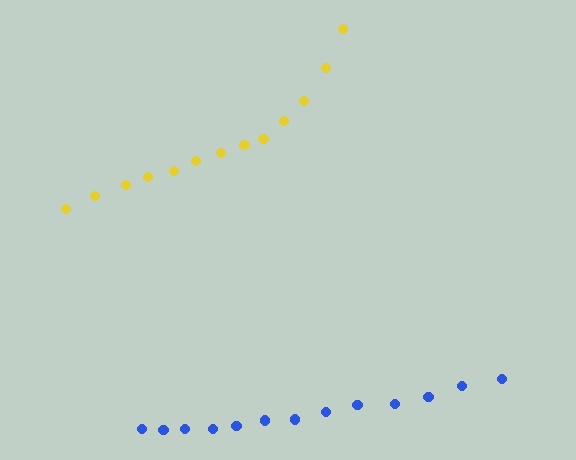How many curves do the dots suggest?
There are 2 distinct paths.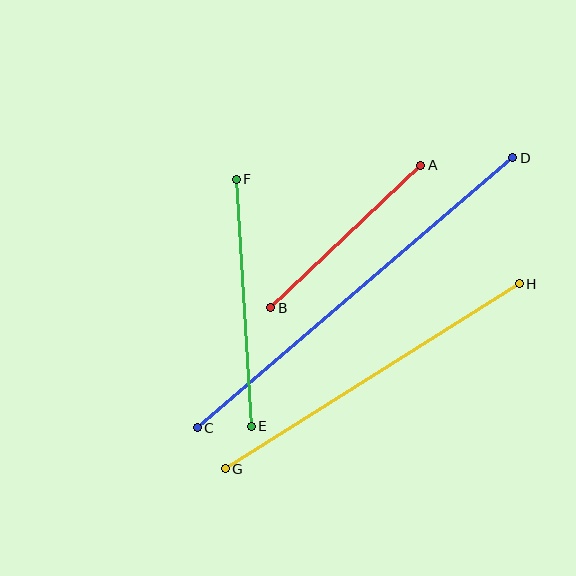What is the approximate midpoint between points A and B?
The midpoint is at approximately (346, 237) pixels.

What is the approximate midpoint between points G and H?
The midpoint is at approximately (372, 376) pixels.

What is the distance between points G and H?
The distance is approximately 347 pixels.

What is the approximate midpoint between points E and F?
The midpoint is at approximately (244, 303) pixels.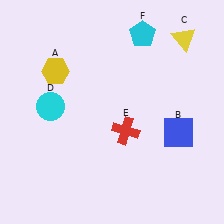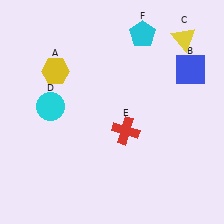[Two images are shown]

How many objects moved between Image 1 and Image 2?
1 object moved between the two images.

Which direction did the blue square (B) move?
The blue square (B) moved up.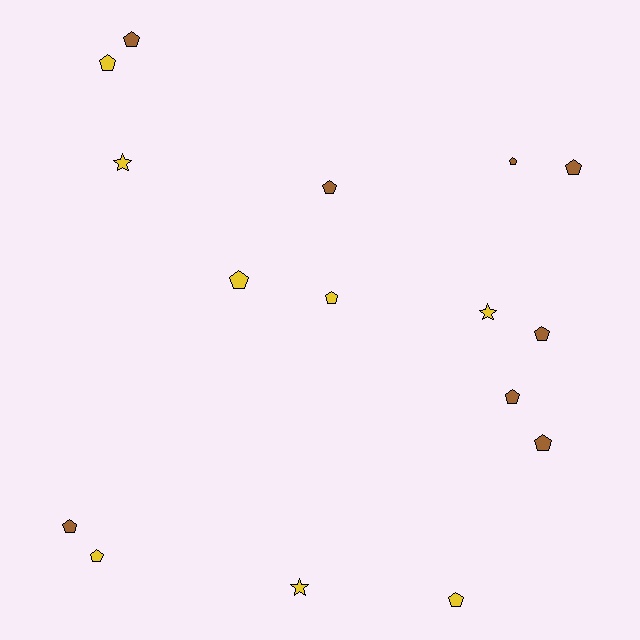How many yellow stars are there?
There are 3 yellow stars.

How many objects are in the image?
There are 16 objects.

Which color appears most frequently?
Yellow, with 8 objects.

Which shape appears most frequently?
Pentagon, with 13 objects.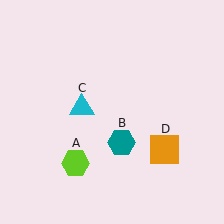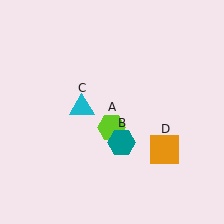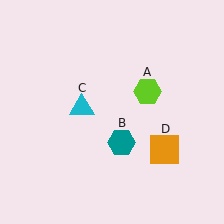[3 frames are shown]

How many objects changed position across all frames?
1 object changed position: lime hexagon (object A).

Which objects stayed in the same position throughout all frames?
Teal hexagon (object B) and cyan triangle (object C) and orange square (object D) remained stationary.